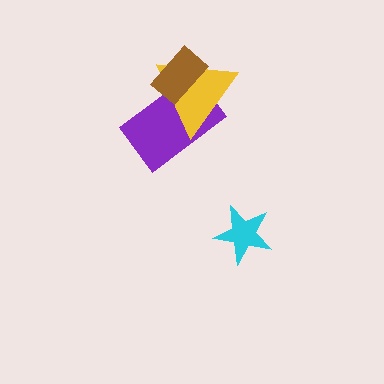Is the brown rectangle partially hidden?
No, no other shape covers it.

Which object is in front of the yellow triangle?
The brown rectangle is in front of the yellow triangle.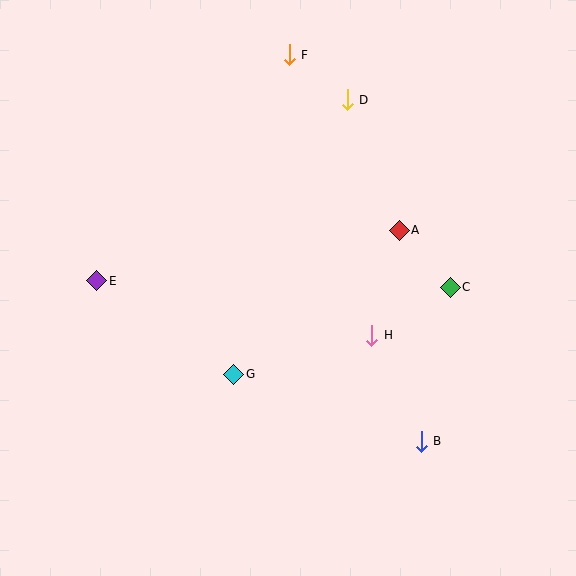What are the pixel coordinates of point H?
Point H is at (372, 335).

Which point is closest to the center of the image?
Point H at (372, 335) is closest to the center.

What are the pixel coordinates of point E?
Point E is at (97, 281).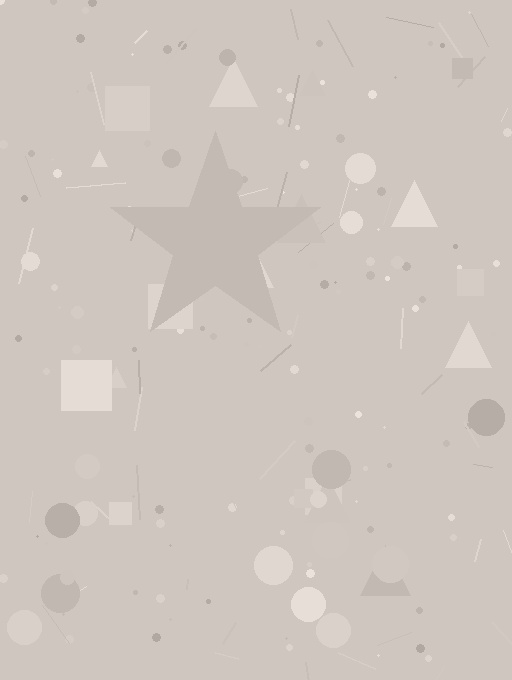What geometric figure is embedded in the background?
A star is embedded in the background.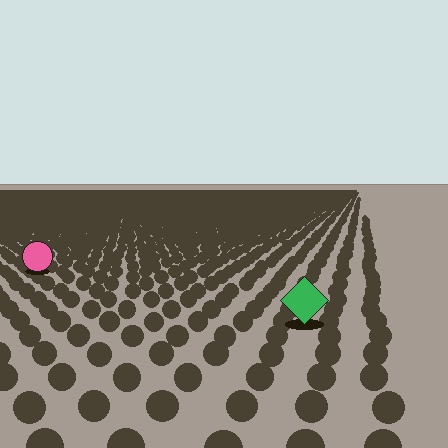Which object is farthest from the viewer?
The pink circle is farthest from the viewer. It appears smaller and the ground texture around it is denser.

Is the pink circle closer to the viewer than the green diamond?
No. The green diamond is closer — you can tell from the texture gradient: the ground texture is coarser near it.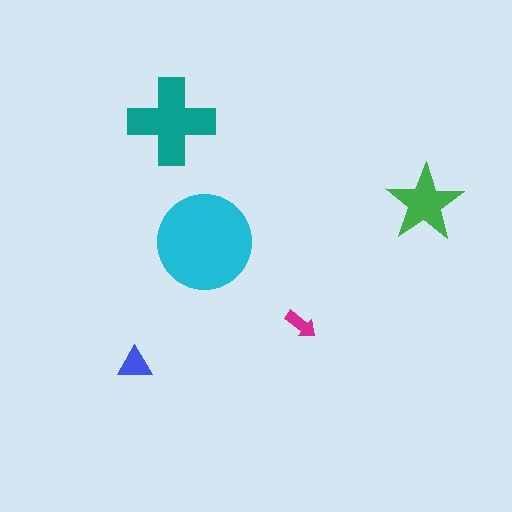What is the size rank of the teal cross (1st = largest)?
2nd.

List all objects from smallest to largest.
The magenta arrow, the blue triangle, the green star, the teal cross, the cyan circle.